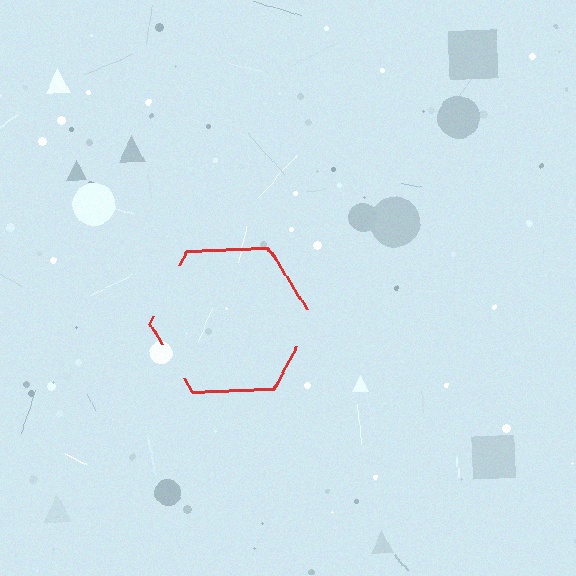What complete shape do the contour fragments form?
The contour fragments form a hexagon.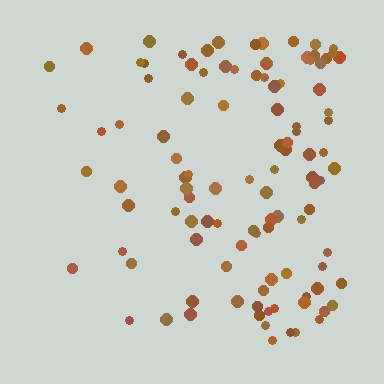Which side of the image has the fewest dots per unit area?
The left.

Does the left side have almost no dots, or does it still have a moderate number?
Still a moderate number, just noticeably fewer than the right.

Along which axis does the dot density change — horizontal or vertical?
Horizontal.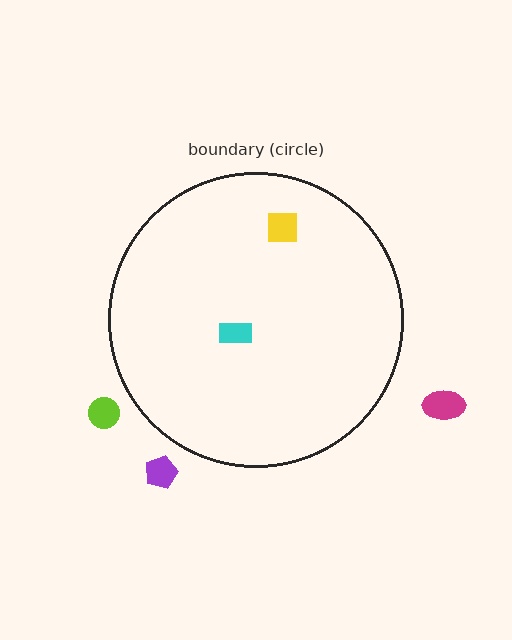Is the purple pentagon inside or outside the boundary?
Outside.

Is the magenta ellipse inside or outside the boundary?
Outside.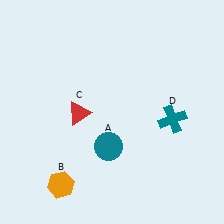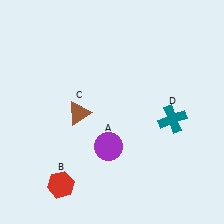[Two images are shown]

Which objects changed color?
A changed from teal to purple. B changed from orange to red. C changed from red to brown.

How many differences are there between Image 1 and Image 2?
There are 3 differences between the two images.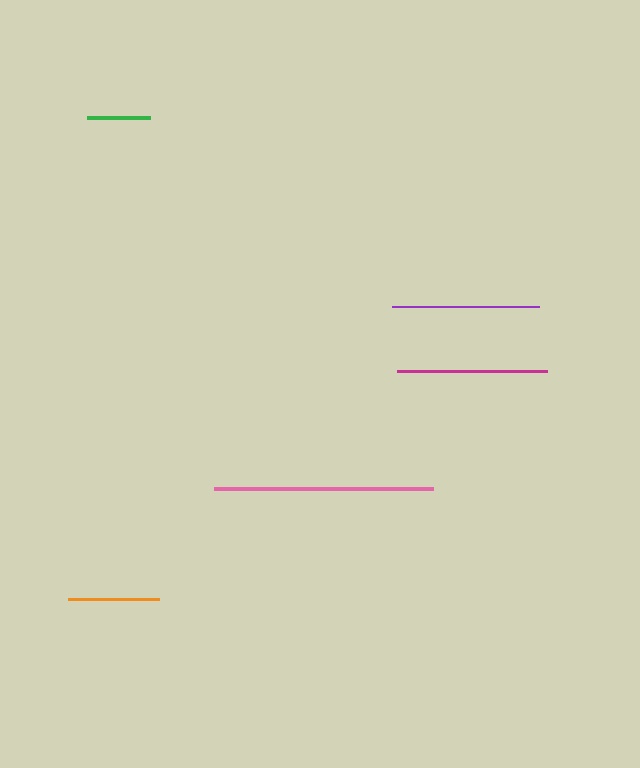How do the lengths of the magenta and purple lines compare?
The magenta and purple lines are approximately the same length.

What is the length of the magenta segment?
The magenta segment is approximately 150 pixels long.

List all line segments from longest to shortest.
From longest to shortest: pink, magenta, purple, orange, green.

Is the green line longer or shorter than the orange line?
The orange line is longer than the green line.